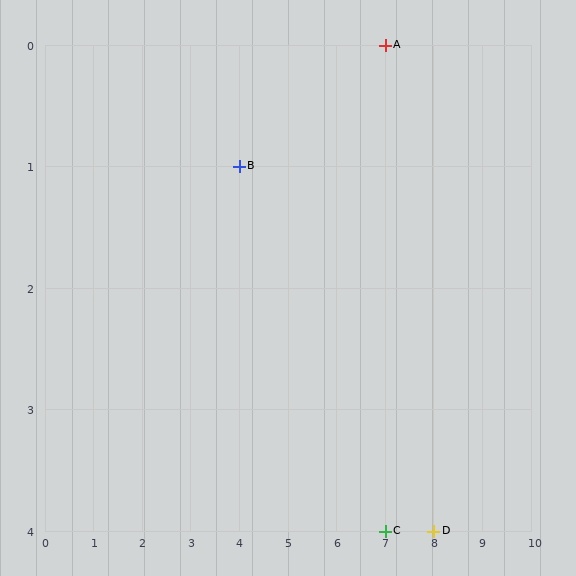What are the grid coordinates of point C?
Point C is at grid coordinates (7, 4).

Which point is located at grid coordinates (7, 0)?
Point A is at (7, 0).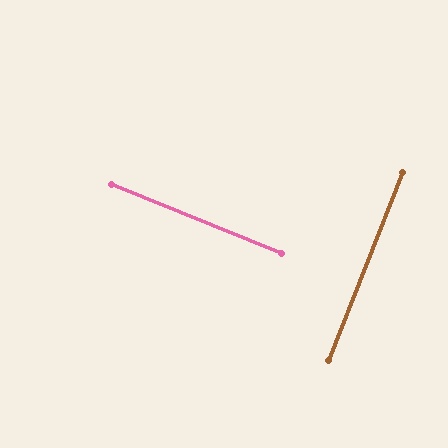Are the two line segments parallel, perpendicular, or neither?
Perpendicular — they meet at approximately 90°.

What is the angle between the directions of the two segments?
Approximately 90 degrees.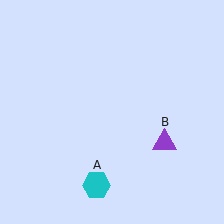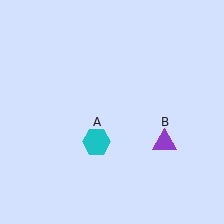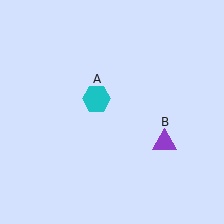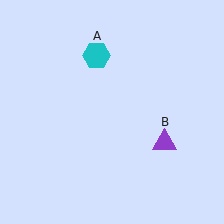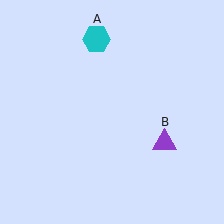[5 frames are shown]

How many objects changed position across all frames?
1 object changed position: cyan hexagon (object A).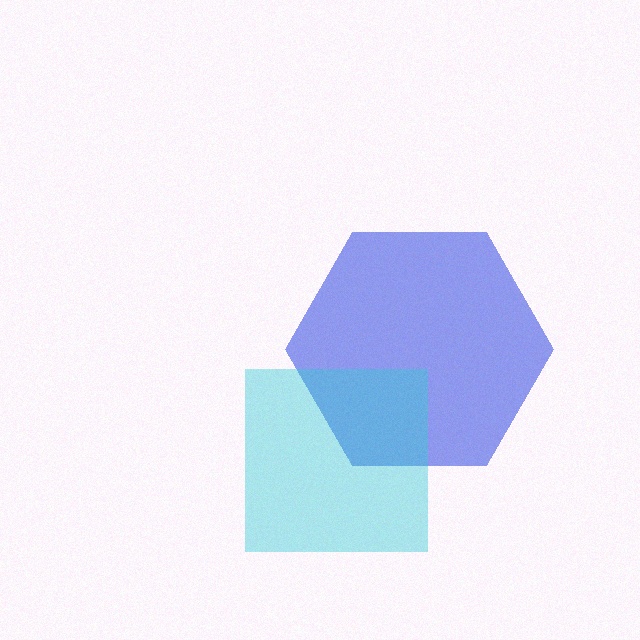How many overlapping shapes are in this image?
There are 2 overlapping shapes in the image.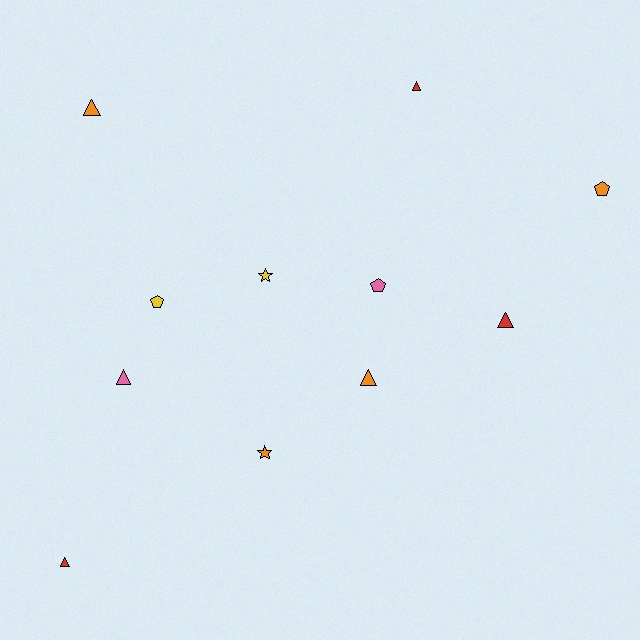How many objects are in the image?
There are 11 objects.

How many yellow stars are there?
There is 1 yellow star.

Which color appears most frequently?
Orange, with 4 objects.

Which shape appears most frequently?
Triangle, with 6 objects.